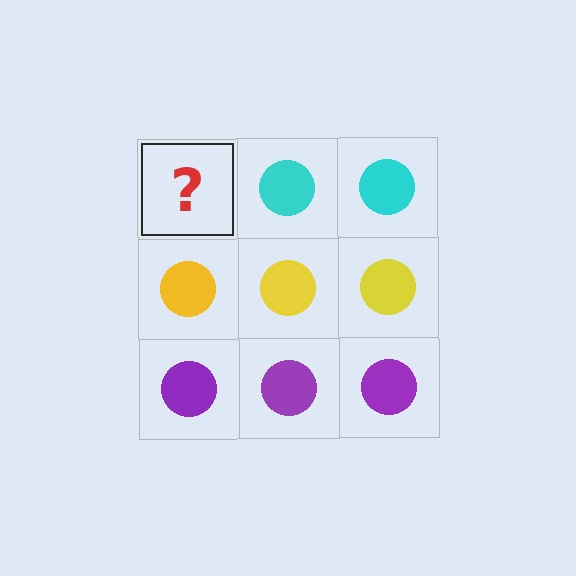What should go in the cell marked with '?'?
The missing cell should contain a cyan circle.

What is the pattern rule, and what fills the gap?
The rule is that each row has a consistent color. The gap should be filled with a cyan circle.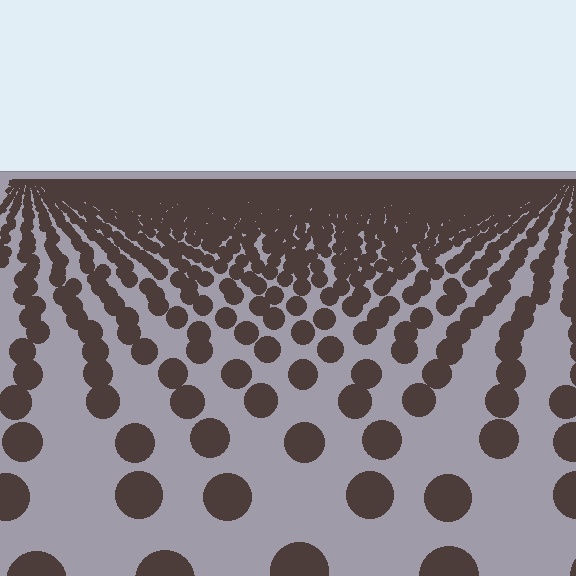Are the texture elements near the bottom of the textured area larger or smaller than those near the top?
Larger. Near the bottom, elements are closer to the viewer and appear at a bigger on-screen size.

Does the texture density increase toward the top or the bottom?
Density increases toward the top.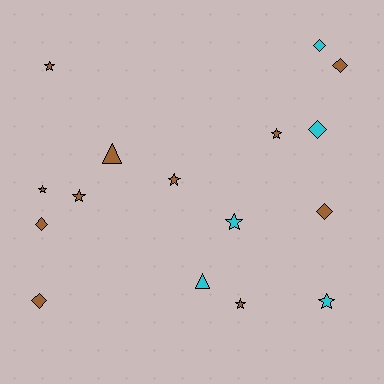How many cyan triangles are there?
There is 1 cyan triangle.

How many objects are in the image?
There are 16 objects.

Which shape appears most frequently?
Star, with 8 objects.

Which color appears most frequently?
Brown, with 11 objects.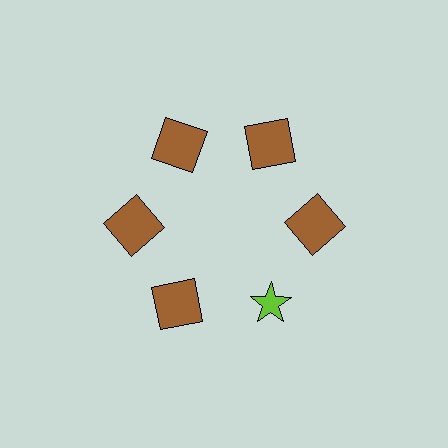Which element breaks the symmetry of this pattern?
The lime star at roughly the 5 o'clock position breaks the symmetry. All other shapes are brown squares.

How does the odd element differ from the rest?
It differs in both color (lime instead of brown) and shape (star instead of square).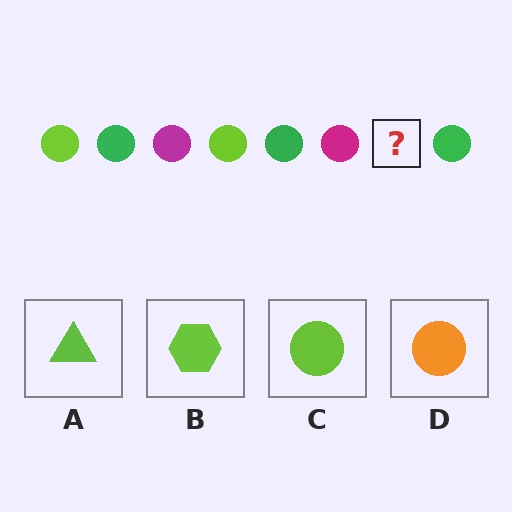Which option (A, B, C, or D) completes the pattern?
C.